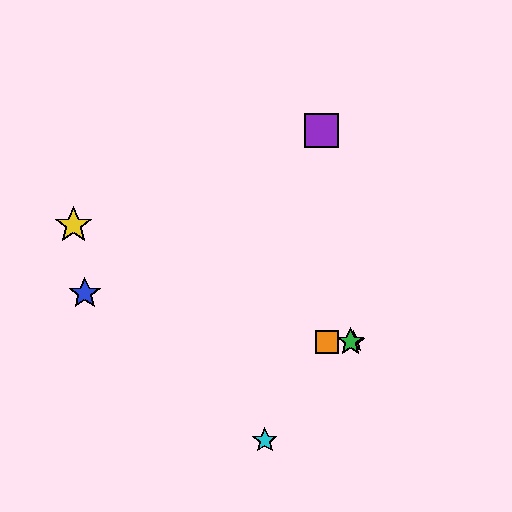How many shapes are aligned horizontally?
3 shapes (the red star, the green star, the orange square) are aligned horizontally.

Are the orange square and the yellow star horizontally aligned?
No, the orange square is at y≈342 and the yellow star is at y≈225.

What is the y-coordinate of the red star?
The red star is at y≈342.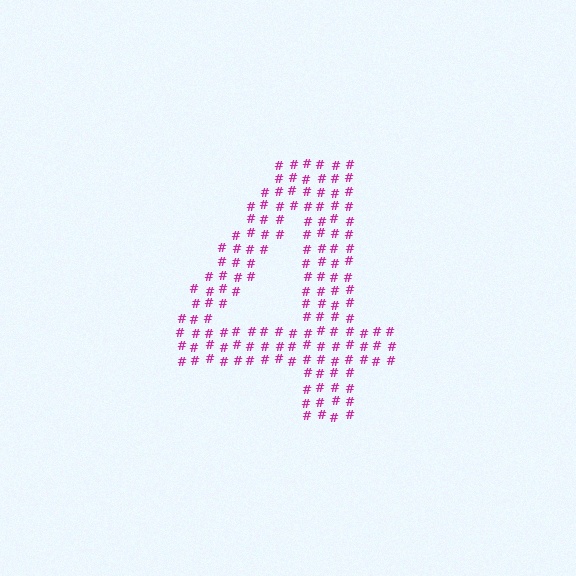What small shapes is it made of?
It is made of small hash symbols.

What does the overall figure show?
The overall figure shows the digit 4.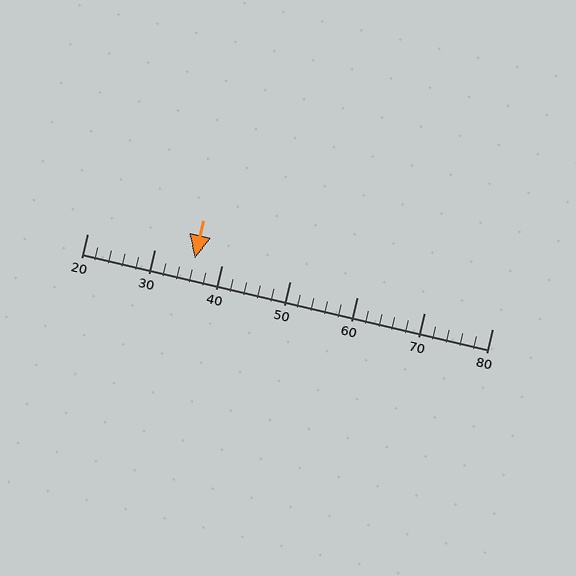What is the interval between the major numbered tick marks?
The major tick marks are spaced 10 units apart.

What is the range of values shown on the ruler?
The ruler shows values from 20 to 80.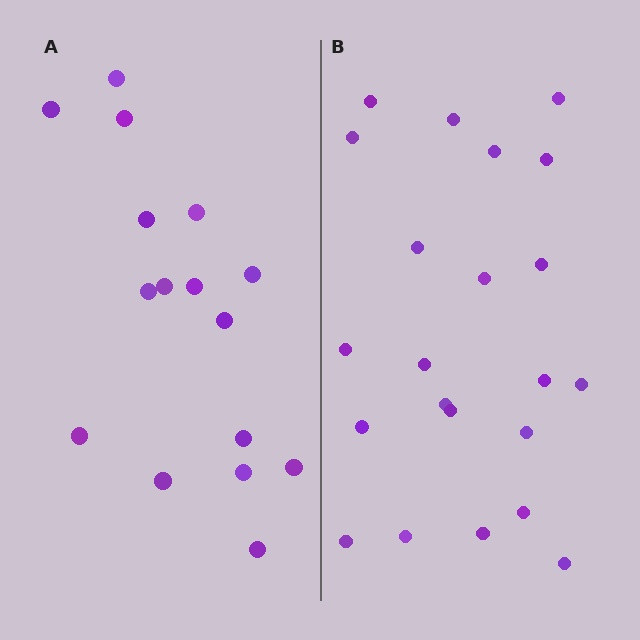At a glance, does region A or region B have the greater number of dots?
Region B (the right region) has more dots.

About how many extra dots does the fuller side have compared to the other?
Region B has about 6 more dots than region A.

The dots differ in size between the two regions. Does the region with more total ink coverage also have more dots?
No. Region A has more total ink coverage because its dots are larger, but region B actually contains more individual dots. Total area can be misleading — the number of items is what matters here.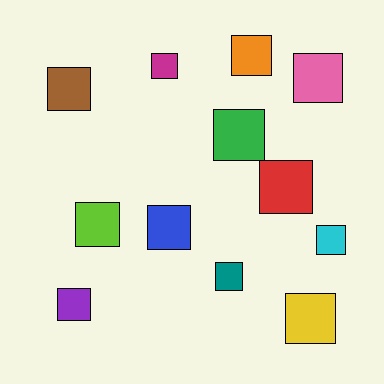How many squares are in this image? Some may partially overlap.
There are 12 squares.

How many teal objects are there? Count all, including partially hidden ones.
There is 1 teal object.